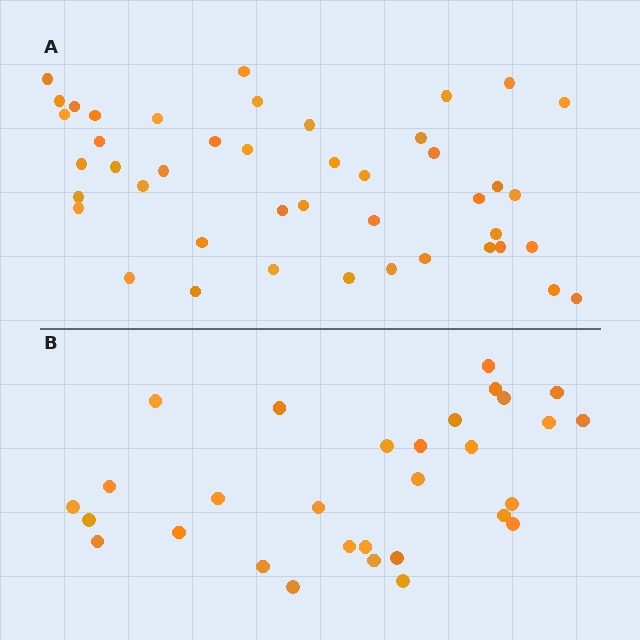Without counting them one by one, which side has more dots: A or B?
Region A (the top region) has more dots.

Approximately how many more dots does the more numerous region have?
Region A has approximately 15 more dots than region B.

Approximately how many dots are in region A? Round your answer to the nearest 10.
About 40 dots. (The exact count is 44, which rounds to 40.)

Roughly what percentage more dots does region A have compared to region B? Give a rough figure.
About 45% more.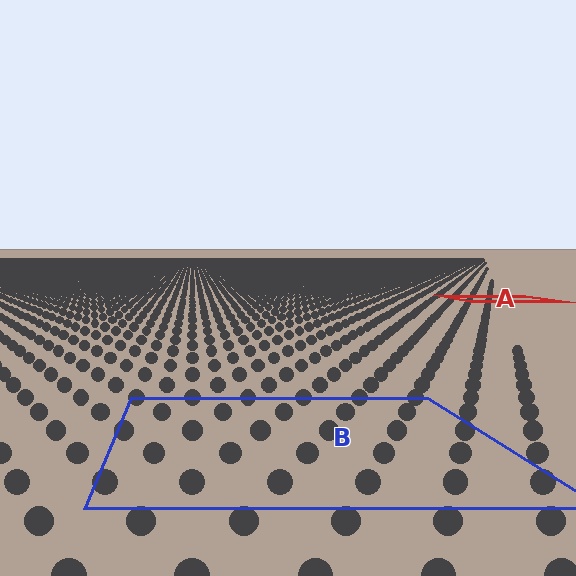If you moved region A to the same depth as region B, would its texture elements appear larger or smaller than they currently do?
They would appear larger. At a closer depth, the same texture elements are projected at a bigger on-screen size.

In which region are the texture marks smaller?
The texture marks are smaller in region A, because it is farther away.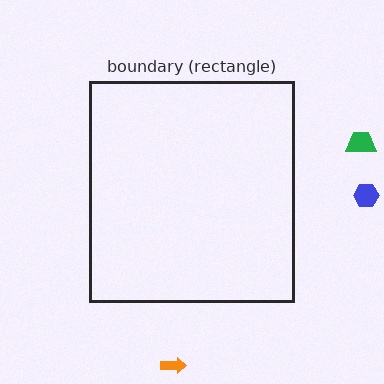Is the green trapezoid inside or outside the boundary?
Outside.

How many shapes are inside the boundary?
0 inside, 3 outside.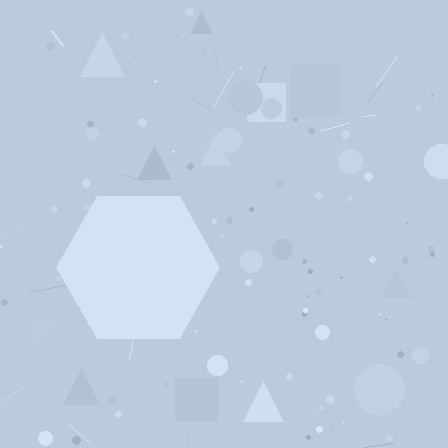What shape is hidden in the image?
A hexagon is hidden in the image.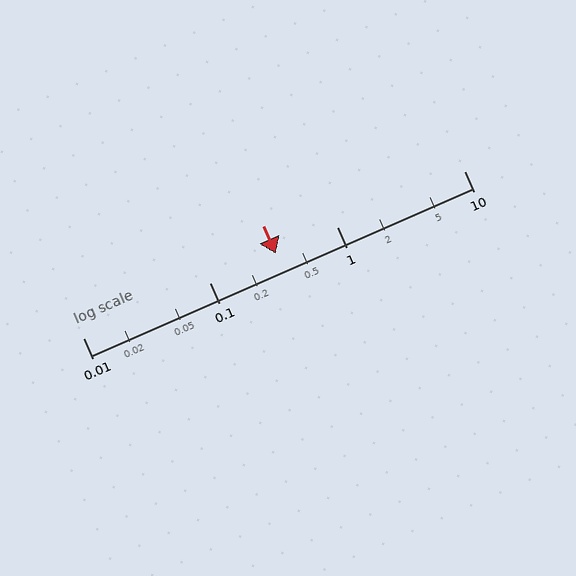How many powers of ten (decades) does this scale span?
The scale spans 3 decades, from 0.01 to 10.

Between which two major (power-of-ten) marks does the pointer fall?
The pointer is between 0.1 and 1.